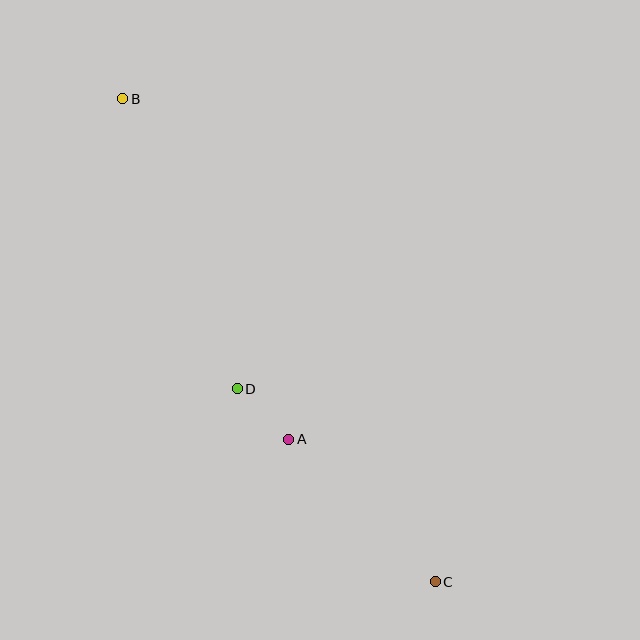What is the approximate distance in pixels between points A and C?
The distance between A and C is approximately 204 pixels.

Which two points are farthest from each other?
Points B and C are farthest from each other.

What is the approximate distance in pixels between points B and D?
The distance between B and D is approximately 312 pixels.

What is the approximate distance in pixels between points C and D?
The distance between C and D is approximately 277 pixels.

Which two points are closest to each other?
Points A and D are closest to each other.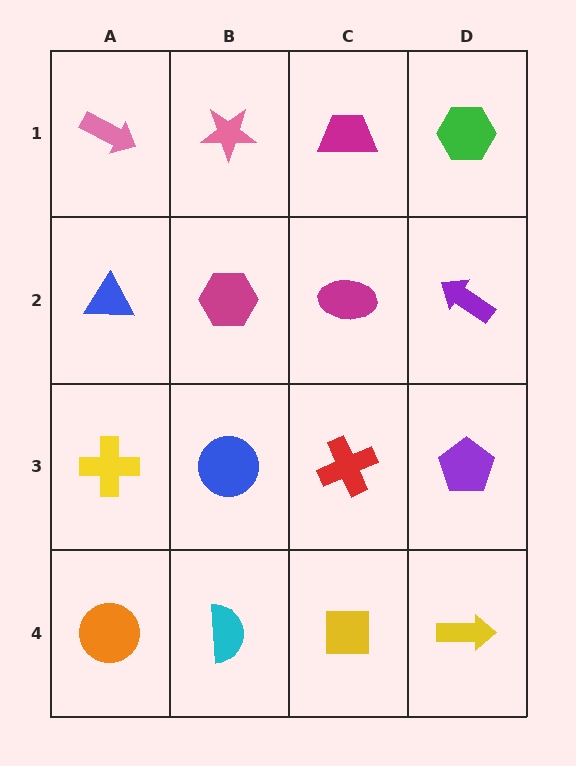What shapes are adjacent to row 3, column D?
A purple arrow (row 2, column D), a yellow arrow (row 4, column D), a red cross (row 3, column C).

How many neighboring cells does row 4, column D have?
2.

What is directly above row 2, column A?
A pink arrow.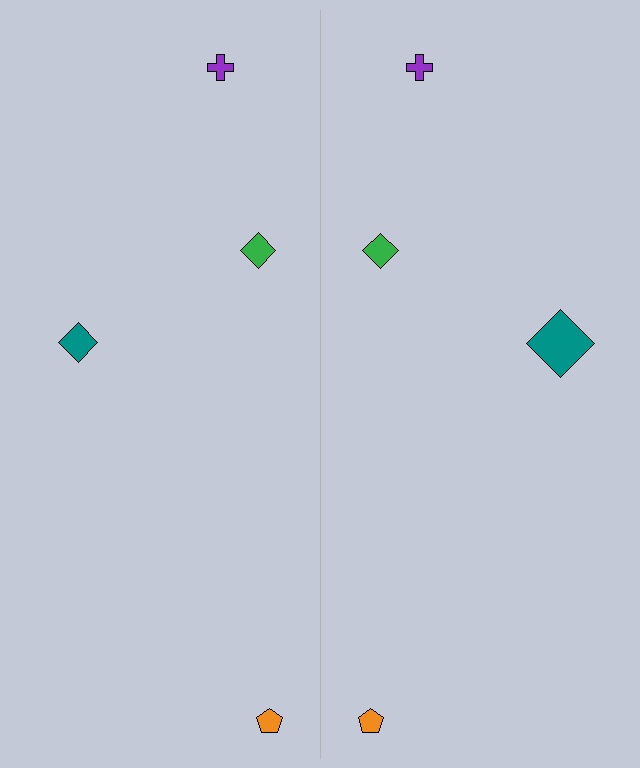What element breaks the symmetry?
The teal diamond on the right side has a different size than its mirror counterpart.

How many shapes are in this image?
There are 8 shapes in this image.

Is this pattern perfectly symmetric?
No, the pattern is not perfectly symmetric. The teal diamond on the right side has a different size than its mirror counterpart.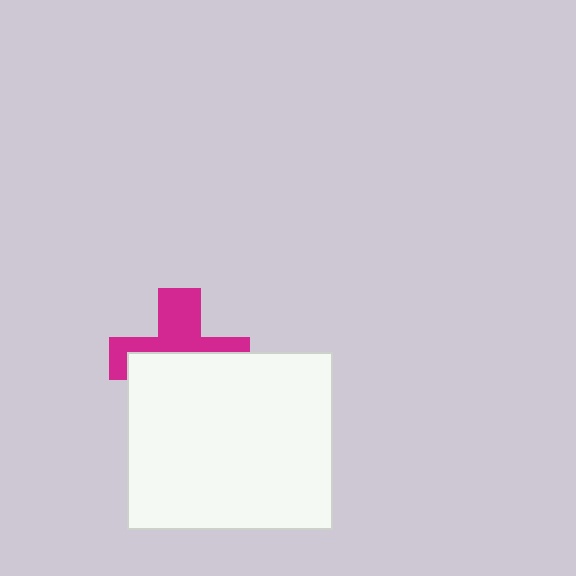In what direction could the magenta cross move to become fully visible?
The magenta cross could move up. That would shift it out from behind the white rectangle entirely.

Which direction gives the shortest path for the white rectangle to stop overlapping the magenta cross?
Moving down gives the shortest separation.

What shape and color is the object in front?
The object in front is a white rectangle.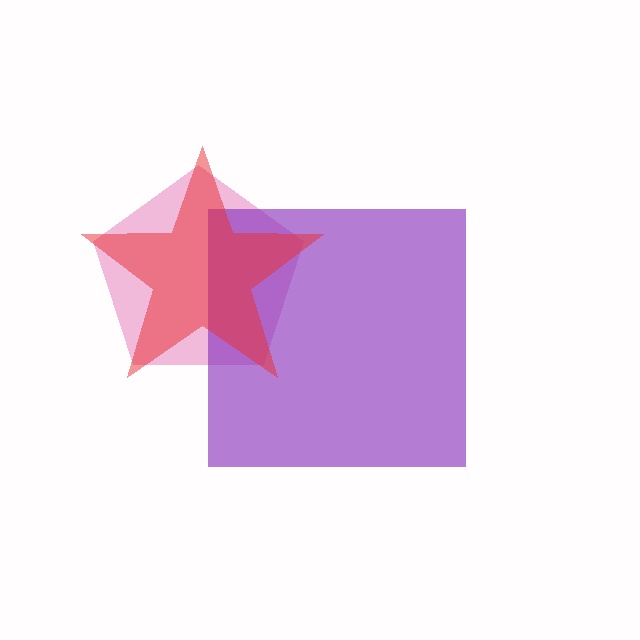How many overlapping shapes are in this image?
There are 3 overlapping shapes in the image.